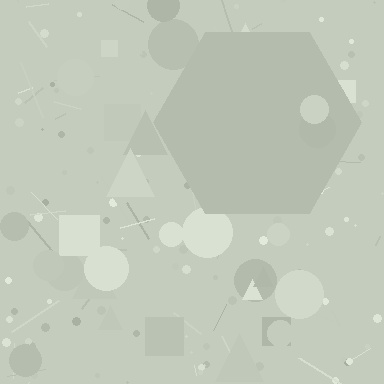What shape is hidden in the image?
A hexagon is hidden in the image.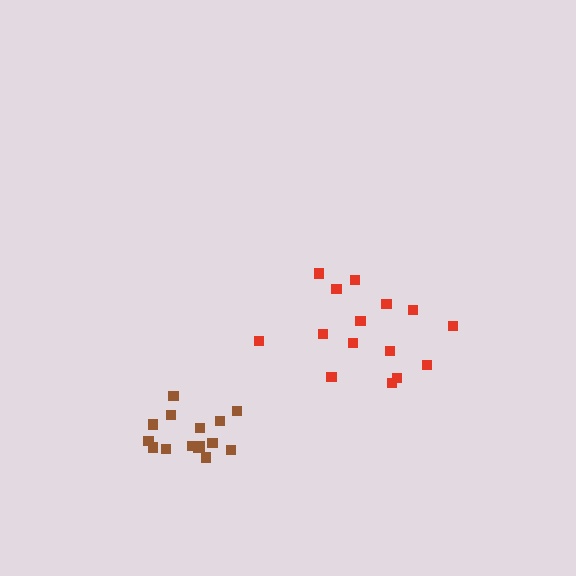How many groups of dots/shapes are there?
There are 2 groups.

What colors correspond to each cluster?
The clusters are colored: red, brown.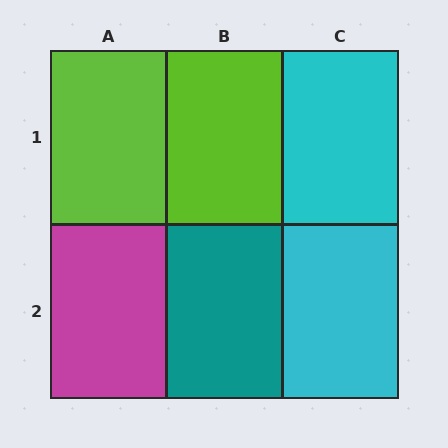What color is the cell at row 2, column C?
Cyan.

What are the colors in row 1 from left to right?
Lime, lime, cyan.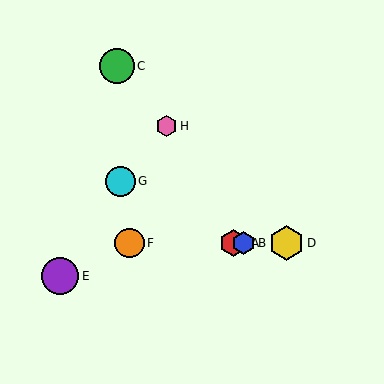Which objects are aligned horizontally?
Objects A, B, D, F are aligned horizontally.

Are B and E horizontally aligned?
No, B is at y≈243 and E is at y≈276.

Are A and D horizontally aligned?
Yes, both are at y≈243.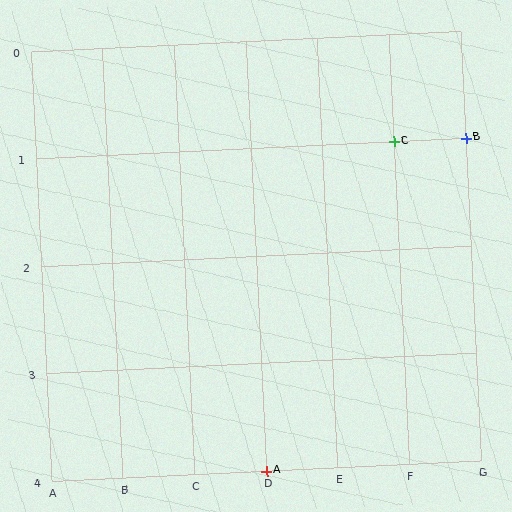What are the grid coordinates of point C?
Point C is at grid coordinates (F, 1).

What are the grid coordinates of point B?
Point B is at grid coordinates (G, 1).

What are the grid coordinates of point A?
Point A is at grid coordinates (D, 4).